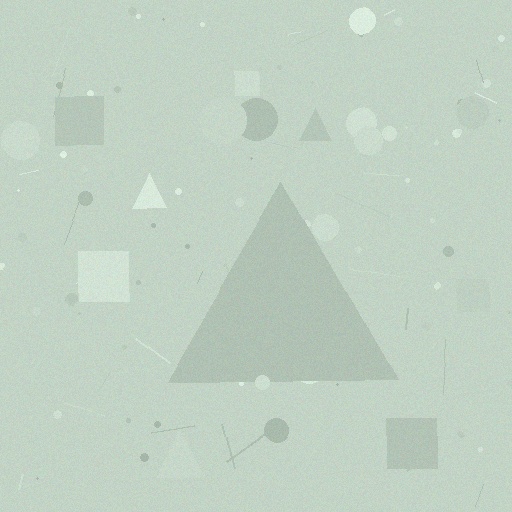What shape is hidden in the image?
A triangle is hidden in the image.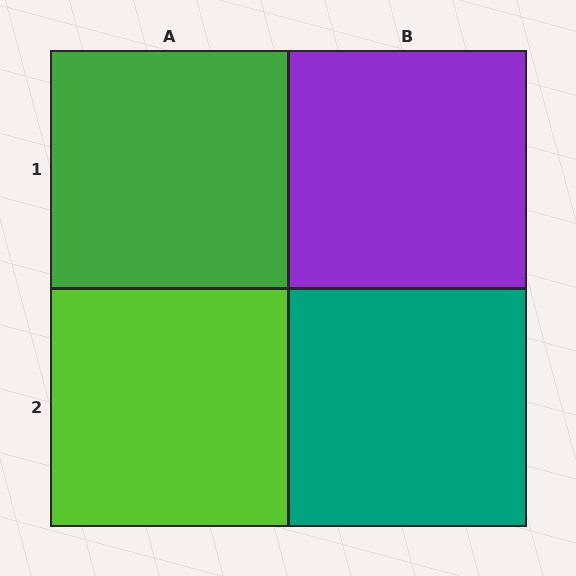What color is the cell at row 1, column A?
Green.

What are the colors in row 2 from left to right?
Lime, teal.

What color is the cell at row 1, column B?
Purple.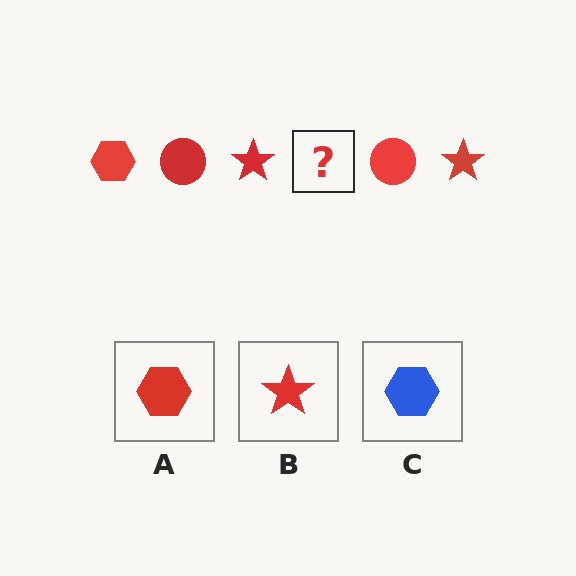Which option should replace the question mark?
Option A.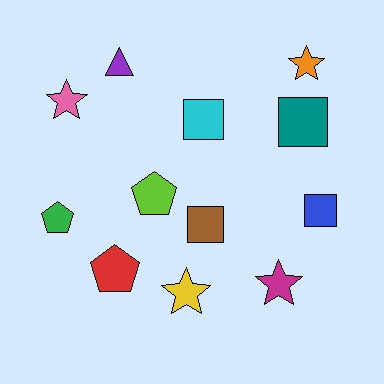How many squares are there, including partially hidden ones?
There are 4 squares.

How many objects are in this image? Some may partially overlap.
There are 12 objects.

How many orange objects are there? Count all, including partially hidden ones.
There is 1 orange object.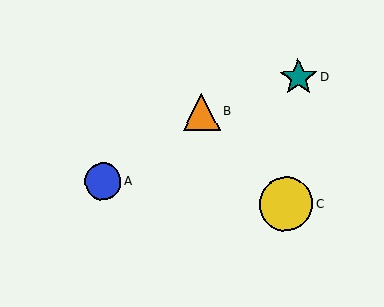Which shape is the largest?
The yellow circle (labeled C) is the largest.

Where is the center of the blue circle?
The center of the blue circle is at (103, 181).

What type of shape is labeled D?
Shape D is a teal star.